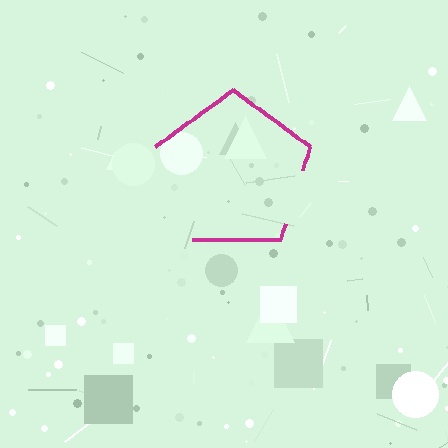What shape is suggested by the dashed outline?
The dashed outline suggests a pentagon.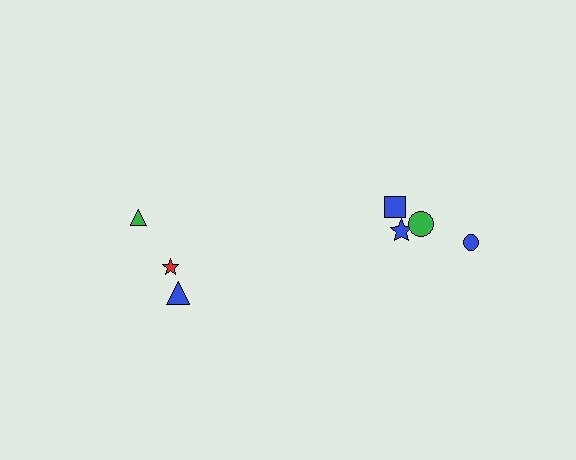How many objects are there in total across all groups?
There are 8 objects.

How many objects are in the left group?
There are 3 objects.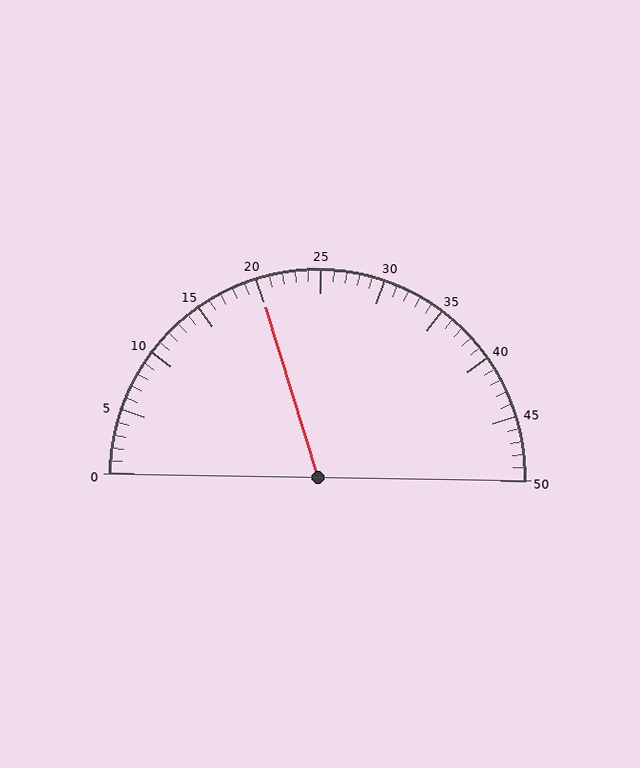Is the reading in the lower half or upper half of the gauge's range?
The reading is in the lower half of the range (0 to 50).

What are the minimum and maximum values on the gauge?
The gauge ranges from 0 to 50.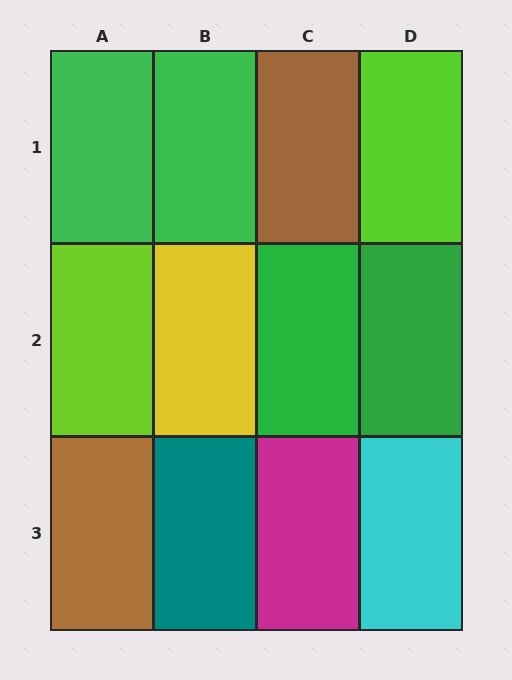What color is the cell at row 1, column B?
Green.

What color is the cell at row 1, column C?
Brown.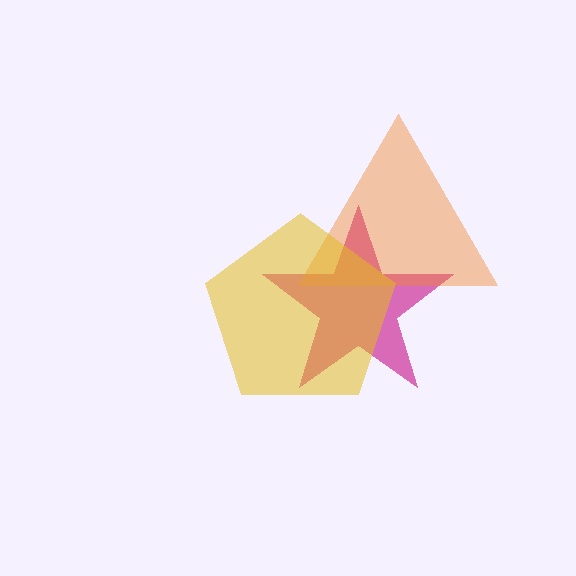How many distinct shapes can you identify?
There are 3 distinct shapes: a magenta star, an orange triangle, a yellow pentagon.